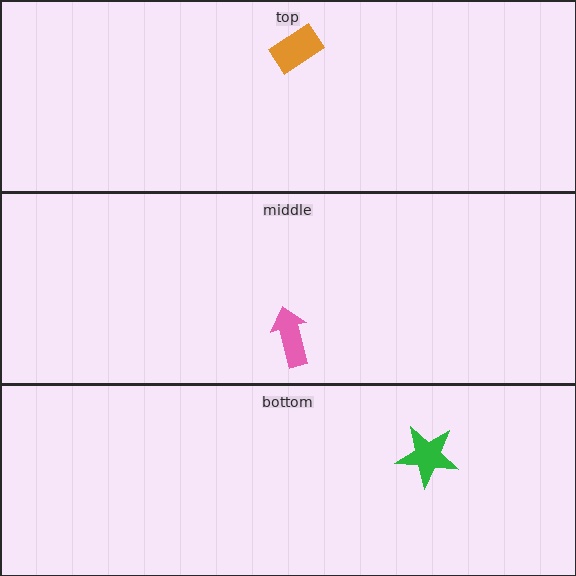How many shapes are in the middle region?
1.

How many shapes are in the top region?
1.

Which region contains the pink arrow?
The middle region.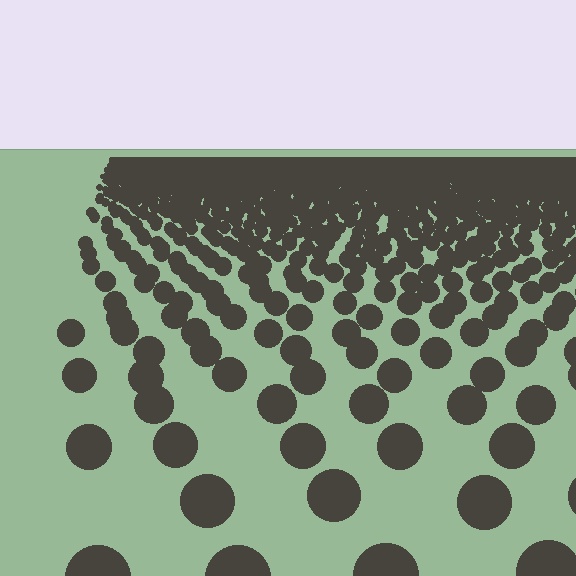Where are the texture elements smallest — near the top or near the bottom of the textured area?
Near the top.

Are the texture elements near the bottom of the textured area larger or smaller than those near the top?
Larger. Near the bottom, elements are closer to the viewer and appear at a bigger on-screen size.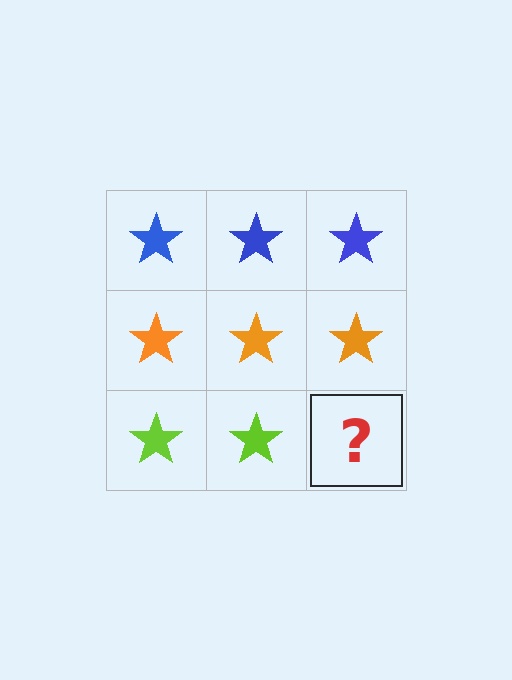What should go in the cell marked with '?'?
The missing cell should contain a lime star.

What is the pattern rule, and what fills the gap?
The rule is that each row has a consistent color. The gap should be filled with a lime star.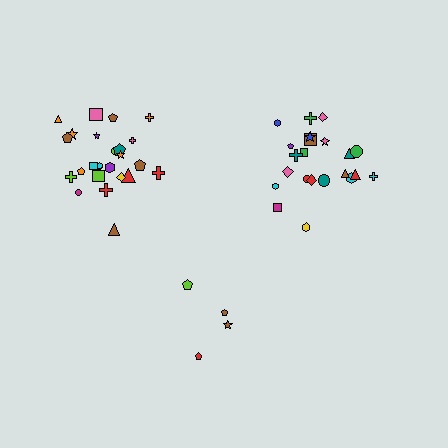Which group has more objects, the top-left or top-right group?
The top-left group.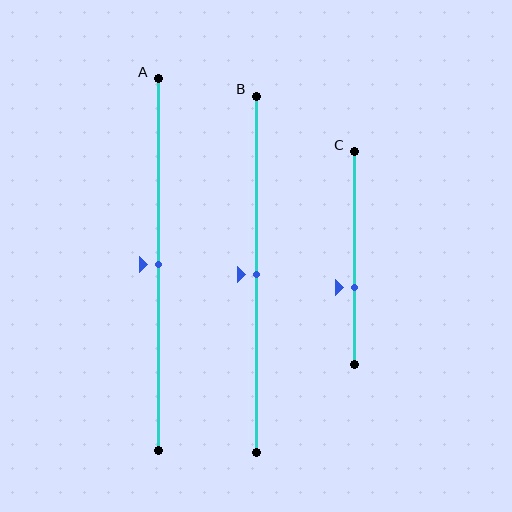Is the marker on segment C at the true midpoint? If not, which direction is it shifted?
No, the marker on segment C is shifted downward by about 14% of the segment length.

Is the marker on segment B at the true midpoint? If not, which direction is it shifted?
Yes, the marker on segment B is at the true midpoint.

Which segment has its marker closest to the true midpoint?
Segment A has its marker closest to the true midpoint.